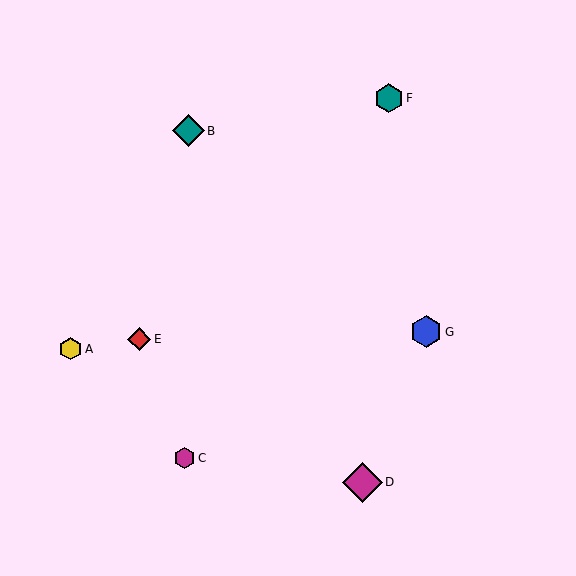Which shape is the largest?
The magenta diamond (labeled D) is the largest.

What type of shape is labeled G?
Shape G is a blue hexagon.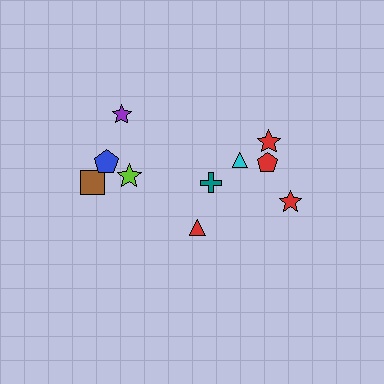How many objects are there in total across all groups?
There are 10 objects.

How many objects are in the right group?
There are 6 objects.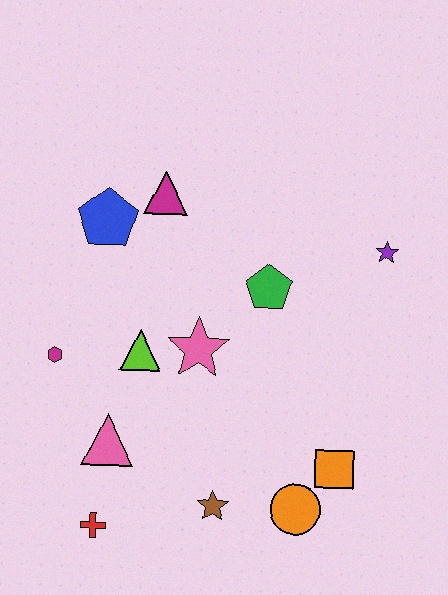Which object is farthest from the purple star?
The red cross is farthest from the purple star.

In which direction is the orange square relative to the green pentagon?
The orange square is below the green pentagon.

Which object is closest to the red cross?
The pink triangle is closest to the red cross.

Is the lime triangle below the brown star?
No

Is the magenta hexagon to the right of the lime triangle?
No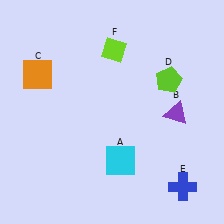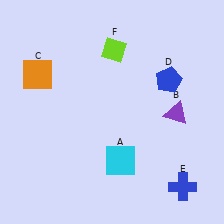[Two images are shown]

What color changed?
The pentagon (D) changed from lime in Image 1 to blue in Image 2.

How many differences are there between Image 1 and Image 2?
There is 1 difference between the two images.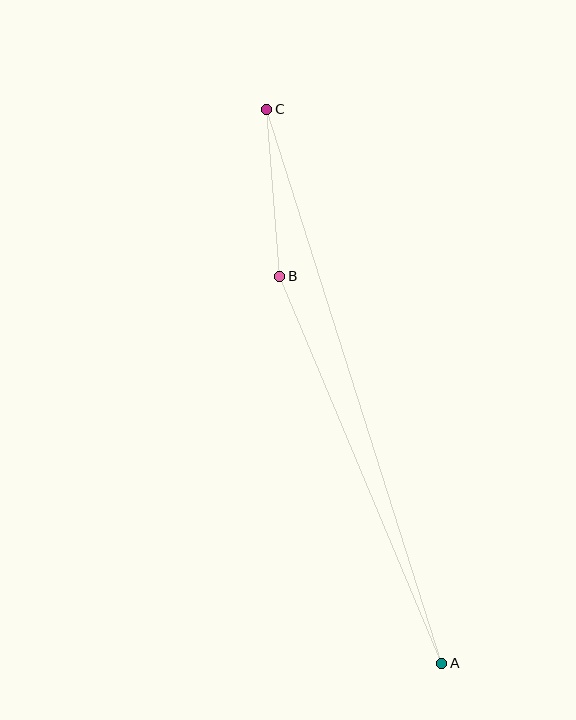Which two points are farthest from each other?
Points A and C are farthest from each other.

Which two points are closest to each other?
Points B and C are closest to each other.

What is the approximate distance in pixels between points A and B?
The distance between A and B is approximately 419 pixels.